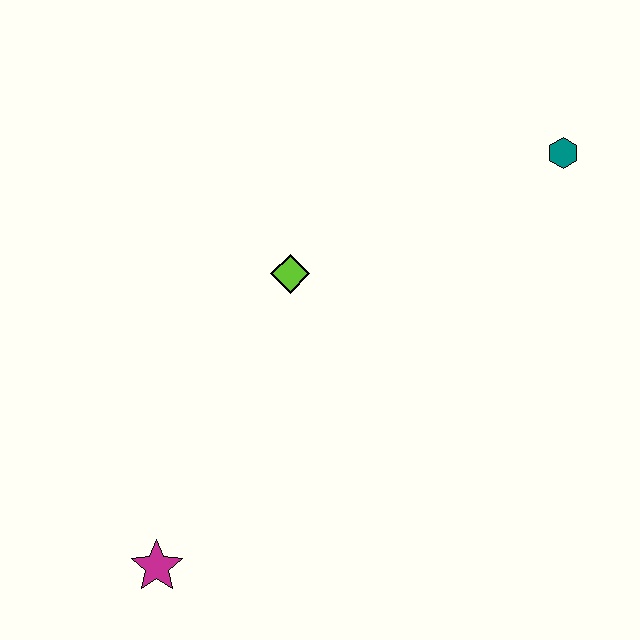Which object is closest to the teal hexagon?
The lime diamond is closest to the teal hexagon.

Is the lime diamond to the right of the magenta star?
Yes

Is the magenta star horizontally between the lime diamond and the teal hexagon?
No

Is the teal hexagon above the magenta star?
Yes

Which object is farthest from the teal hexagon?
The magenta star is farthest from the teal hexagon.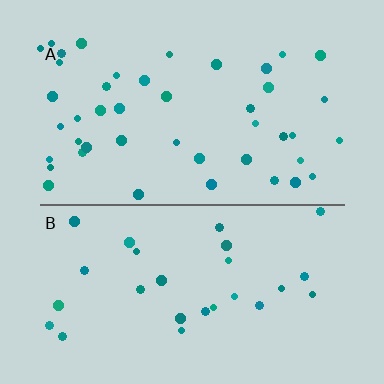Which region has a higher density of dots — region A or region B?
A (the top).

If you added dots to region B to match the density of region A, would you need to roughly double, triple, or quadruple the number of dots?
Approximately double.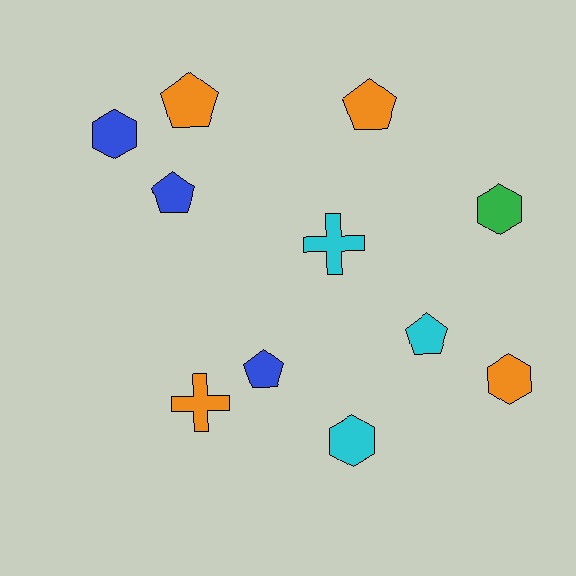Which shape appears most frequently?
Pentagon, with 5 objects.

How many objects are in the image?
There are 11 objects.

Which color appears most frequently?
Orange, with 4 objects.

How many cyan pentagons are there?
There is 1 cyan pentagon.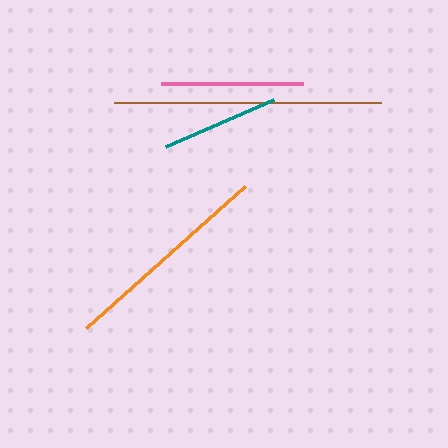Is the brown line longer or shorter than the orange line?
The brown line is longer than the orange line.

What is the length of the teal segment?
The teal segment is approximately 118 pixels long.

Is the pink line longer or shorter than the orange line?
The orange line is longer than the pink line.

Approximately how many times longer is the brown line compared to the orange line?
The brown line is approximately 1.3 times the length of the orange line.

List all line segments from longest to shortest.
From longest to shortest: brown, orange, pink, teal.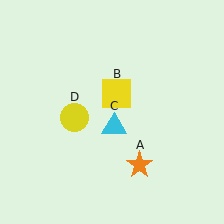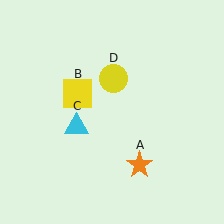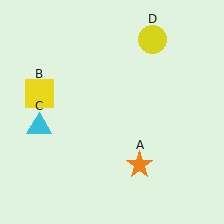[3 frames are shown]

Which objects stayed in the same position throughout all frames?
Orange star (object A) remained stationary.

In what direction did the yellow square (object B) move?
The yellow square (object B) moved left.